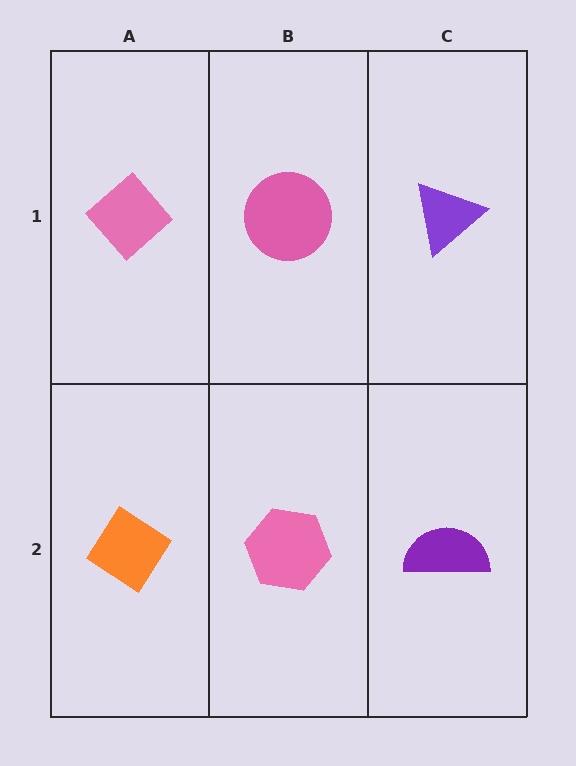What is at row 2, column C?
A purple semicircle.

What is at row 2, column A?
An orange diamond.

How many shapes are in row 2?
3 shapes.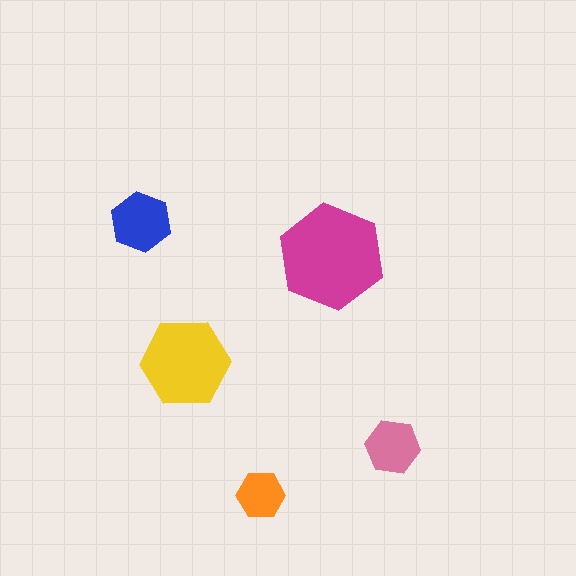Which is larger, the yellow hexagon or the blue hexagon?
The yellow one.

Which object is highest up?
The blue hexagon is topmost.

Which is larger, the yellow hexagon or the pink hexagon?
The yellow one.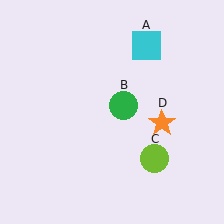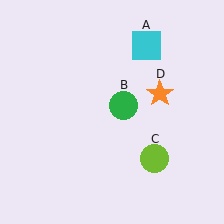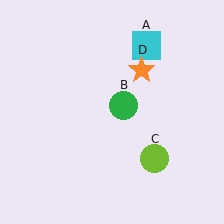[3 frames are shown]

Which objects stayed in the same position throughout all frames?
Cyan square (object A) and green circle (object B) and lime circle (object C) remained stationary.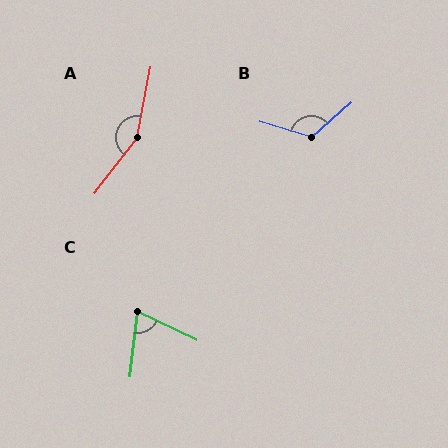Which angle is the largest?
A, at approximately 154 degrees.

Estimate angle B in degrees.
Approximately 122 degrees.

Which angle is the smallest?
C, at approximately 70 degrees.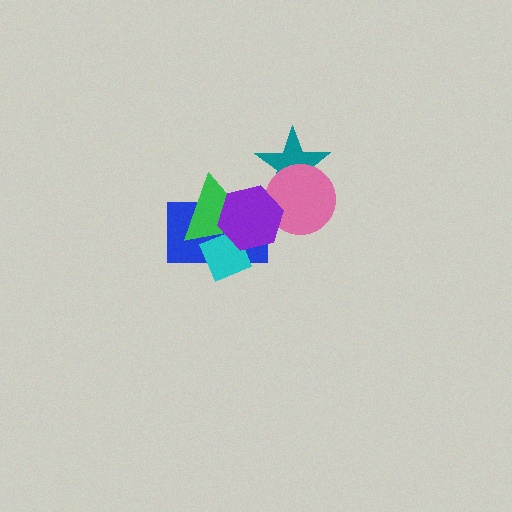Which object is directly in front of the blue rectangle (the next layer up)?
The cyan diamond is directly in front of the blue rectangle.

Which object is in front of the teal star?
The pink circle is in front of the teal star.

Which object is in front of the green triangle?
The purple hexagon is in front of the green triangle.